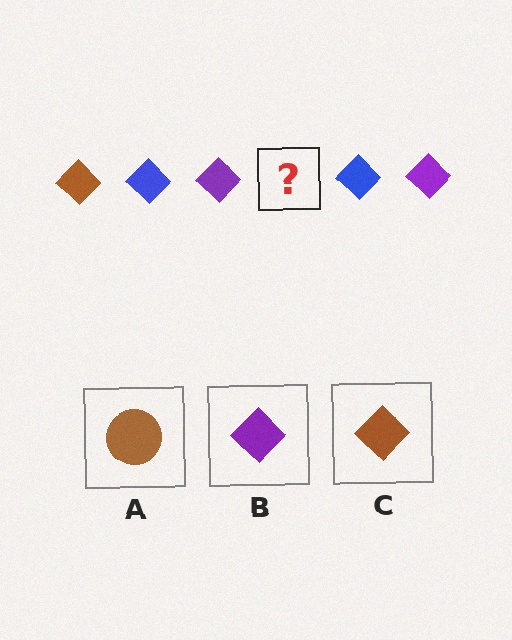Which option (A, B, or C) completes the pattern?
C.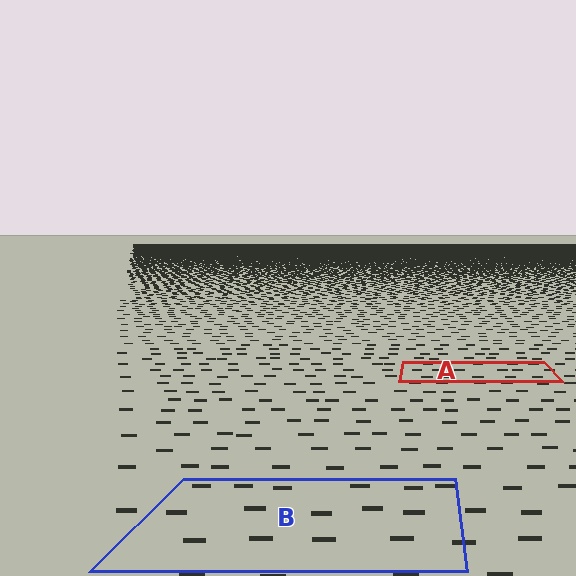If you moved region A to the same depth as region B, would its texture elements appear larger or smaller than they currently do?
They would appear larger. At a closer depth, the same texture elements are projected at a bigger on-screen size.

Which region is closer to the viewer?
Region B is closer. The texture elements there are larger and more spread out.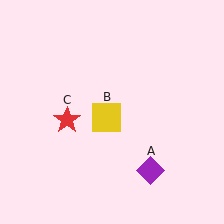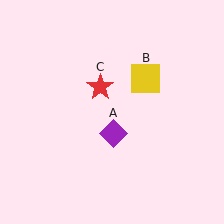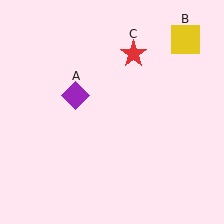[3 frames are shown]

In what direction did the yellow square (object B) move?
The yellow square (object B) moved up and to the right.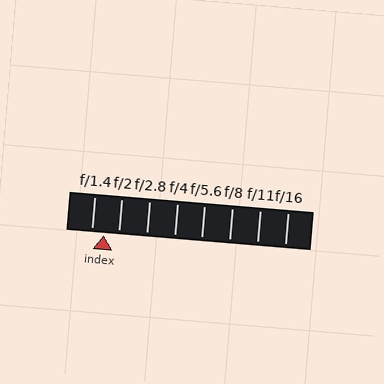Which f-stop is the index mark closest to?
The index mark is closest to f/1.4.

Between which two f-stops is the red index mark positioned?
The index mark is between f/1.4 and f/2.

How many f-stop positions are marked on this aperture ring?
There are 8 f-stop positions marked.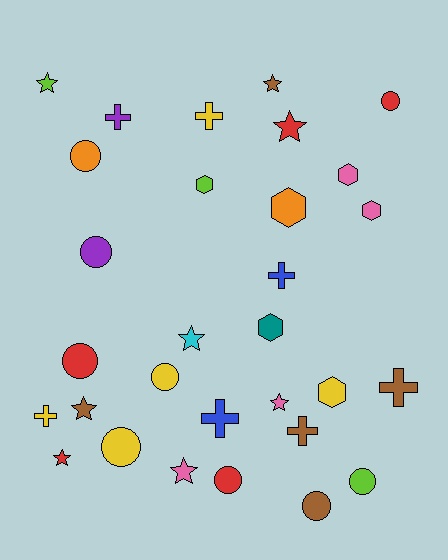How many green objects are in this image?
There are no green objects.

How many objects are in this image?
There are 30 objects.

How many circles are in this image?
There are 9 circles.